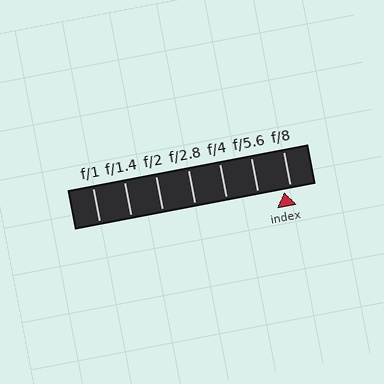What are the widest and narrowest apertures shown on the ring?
The widest aperture shown is f/1 and the narrowest is f/8.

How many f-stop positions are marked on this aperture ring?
There are 7 f-stop positions marked.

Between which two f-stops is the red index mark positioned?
The index mark is between f/5.6 and f/8.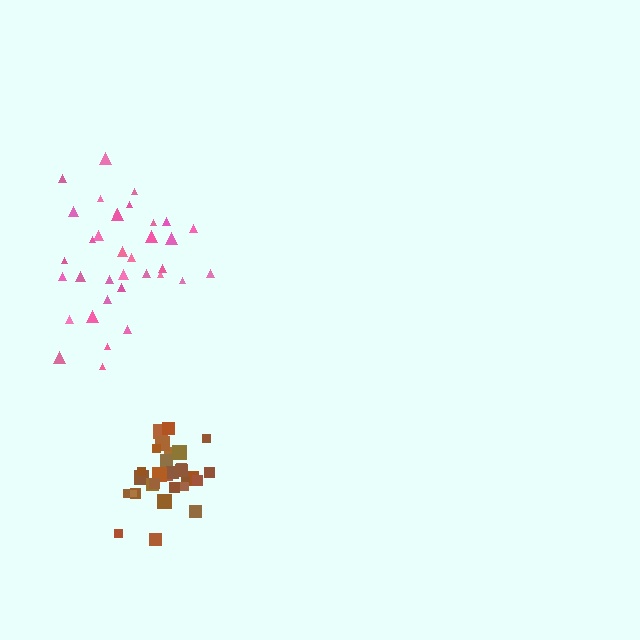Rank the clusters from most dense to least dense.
brown, pink.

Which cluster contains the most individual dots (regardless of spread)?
Pink (35).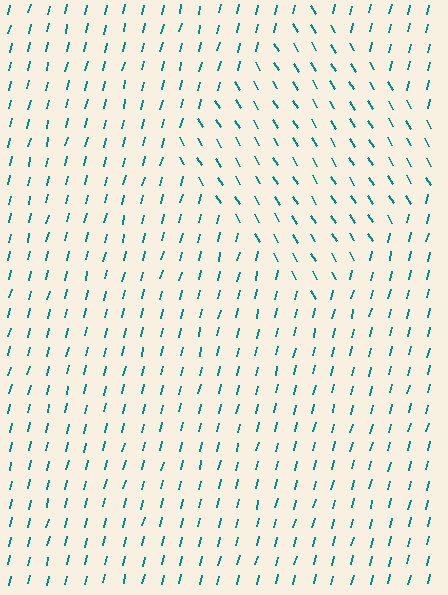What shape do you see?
I see a diamond.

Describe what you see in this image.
The image is filled with small teal line segments. A diamond region in the image has lines oriented differently from the surrounding lines, creating a visible texture boundary.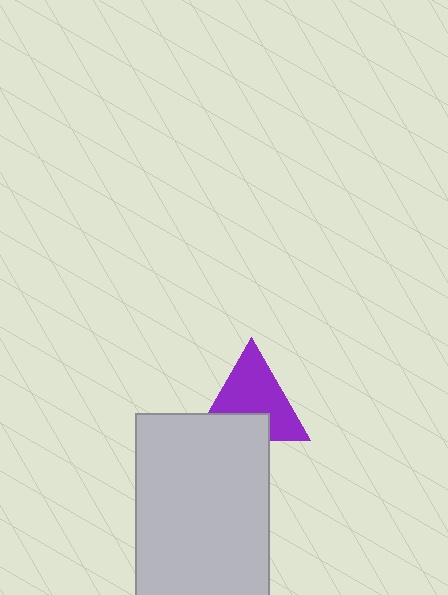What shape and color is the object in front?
The object in front is a light gray rectangle.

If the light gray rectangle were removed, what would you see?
You would see the complete purple triangle.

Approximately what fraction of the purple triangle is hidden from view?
Roughly 31% of the purple triangle is hidden behind the light gray rectangle.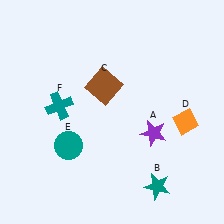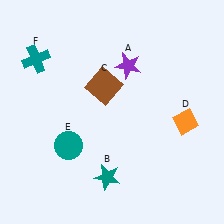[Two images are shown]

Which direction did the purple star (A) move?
The purple star (A) moved up.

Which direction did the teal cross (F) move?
The teal cross (F) moved up.